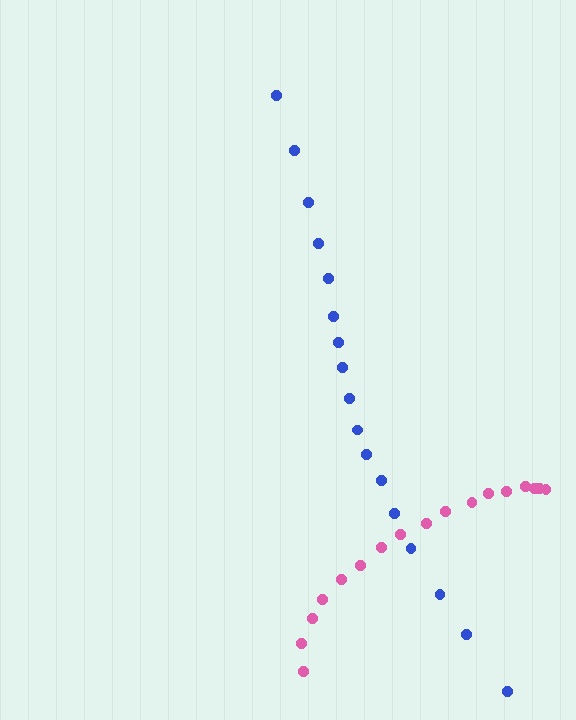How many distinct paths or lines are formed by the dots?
There are 2 distinct paths.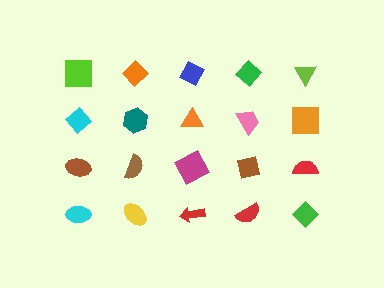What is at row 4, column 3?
A red arrow.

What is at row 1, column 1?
A lime square.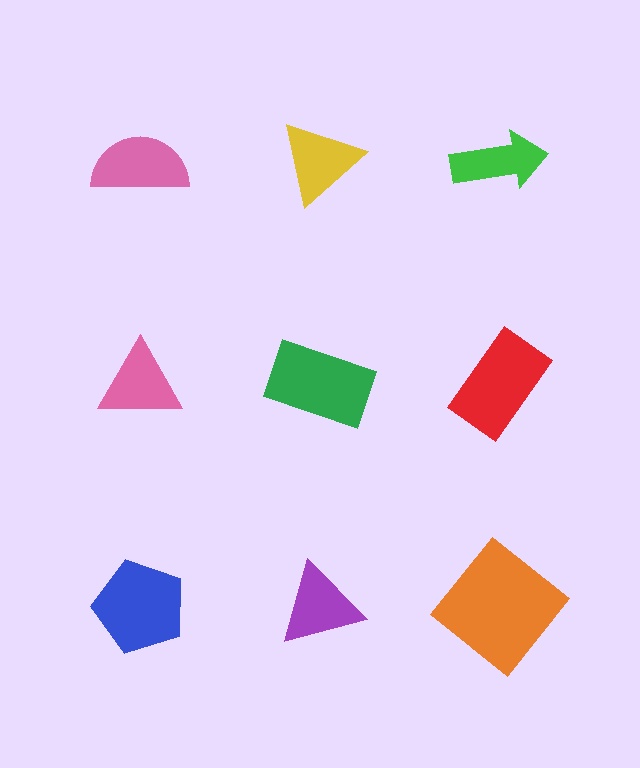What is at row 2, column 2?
A green rectangle.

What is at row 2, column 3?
A red rectangle.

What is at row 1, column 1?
A pink semicircle.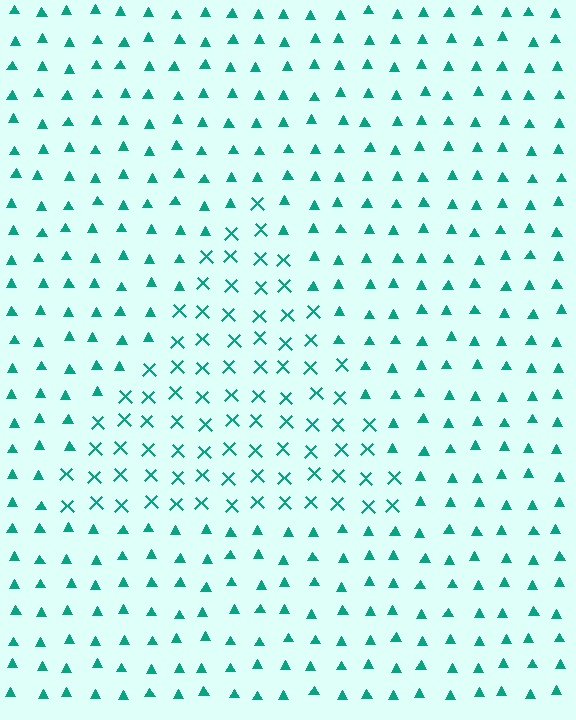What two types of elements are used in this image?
The image uses X marks inside the triangle region and triangles outside it.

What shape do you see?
I see a triangle.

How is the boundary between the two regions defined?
The boundary is defined by a change in element shape: X marks inside vs. triangles outside. All elements share the same color and spacing.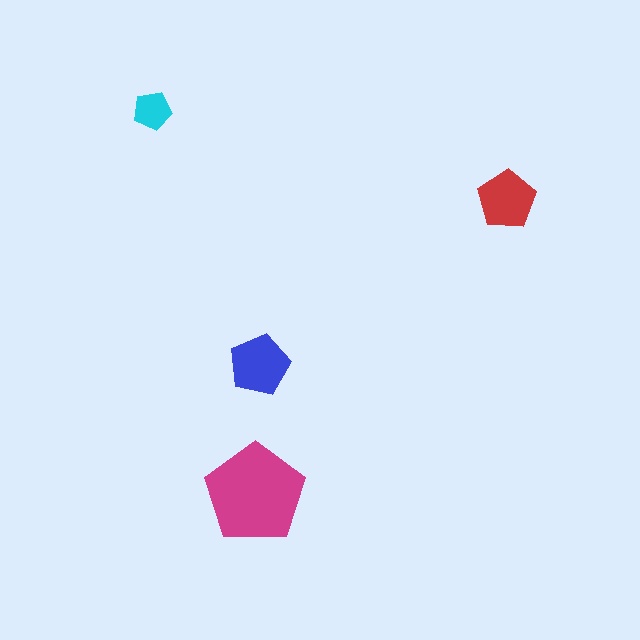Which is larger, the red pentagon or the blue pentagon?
The blue one.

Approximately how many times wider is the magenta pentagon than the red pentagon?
About 1.5 times wider.